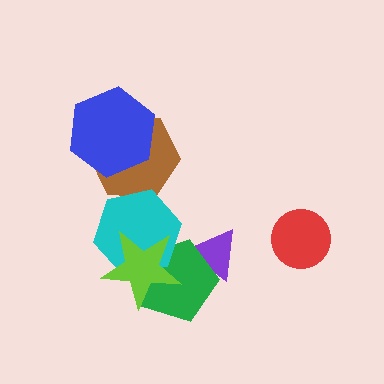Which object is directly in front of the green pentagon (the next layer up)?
The cyan hexagon is directly in front of the green pentagon.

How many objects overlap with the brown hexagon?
2 objects overlap with the brown hexagon.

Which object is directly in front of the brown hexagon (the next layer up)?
The cyan hexagon is directly in front of the brown hexagon.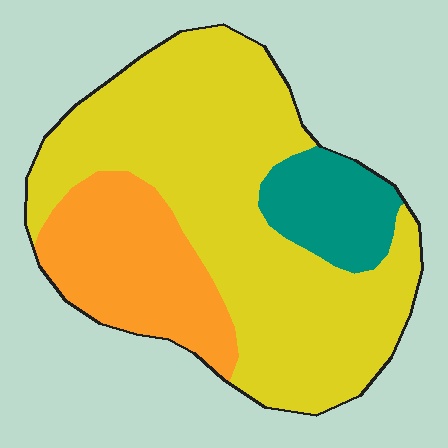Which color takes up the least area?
Teal, at roughly 10%.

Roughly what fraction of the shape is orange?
Orange covers roughly 25% of the shape.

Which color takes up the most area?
Yellow, at roughly 65%.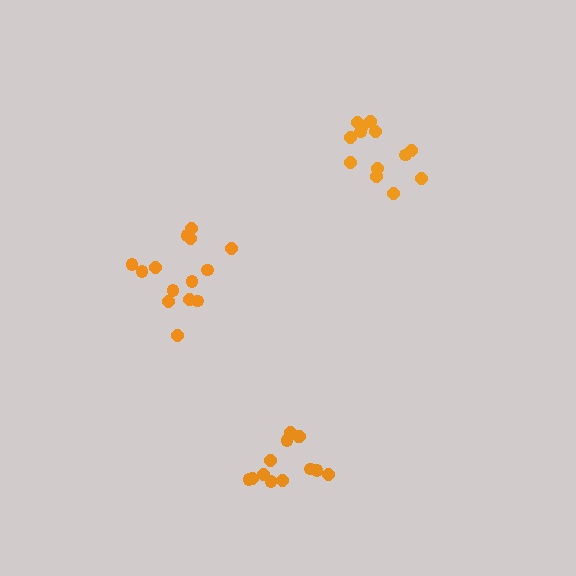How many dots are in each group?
Group 1: 14 dots, Group 2: 13 dots, Group 3: 13 dots (40 total).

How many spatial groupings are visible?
There are 3 spatial groupings.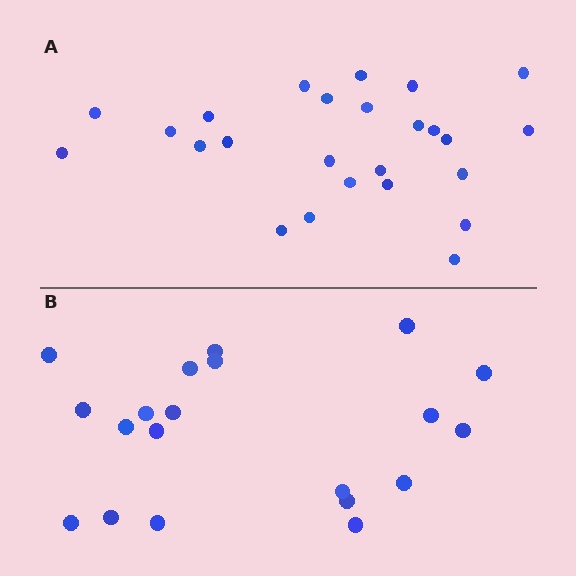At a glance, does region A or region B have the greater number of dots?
Region A (the top region) has more dots.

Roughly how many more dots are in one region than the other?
Region A has about 5 more dots than region B.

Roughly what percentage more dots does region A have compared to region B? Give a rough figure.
About 25% more.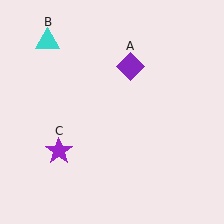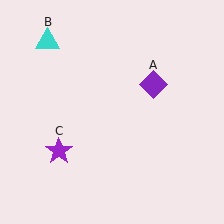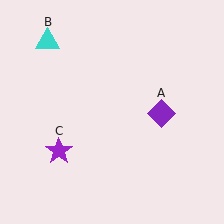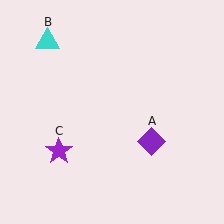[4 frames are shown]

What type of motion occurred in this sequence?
The purple diamond (object A) rotated clockwise around the center of the scene.